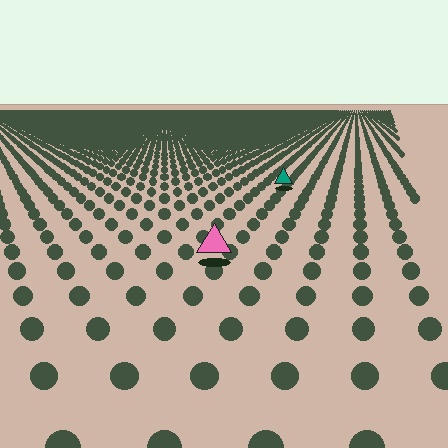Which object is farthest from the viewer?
The teal triangle is farthest from the viewer. It appears smaller and the ground texture around it is denser.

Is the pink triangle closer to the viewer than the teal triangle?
Yes. The pink triangle is closer — you can tell from the texture gradient: the ground texture is coarser near it.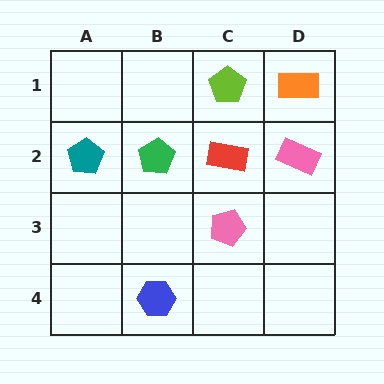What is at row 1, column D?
An orange rectangle.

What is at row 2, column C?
A red rectangle.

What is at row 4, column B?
A blue hexagon.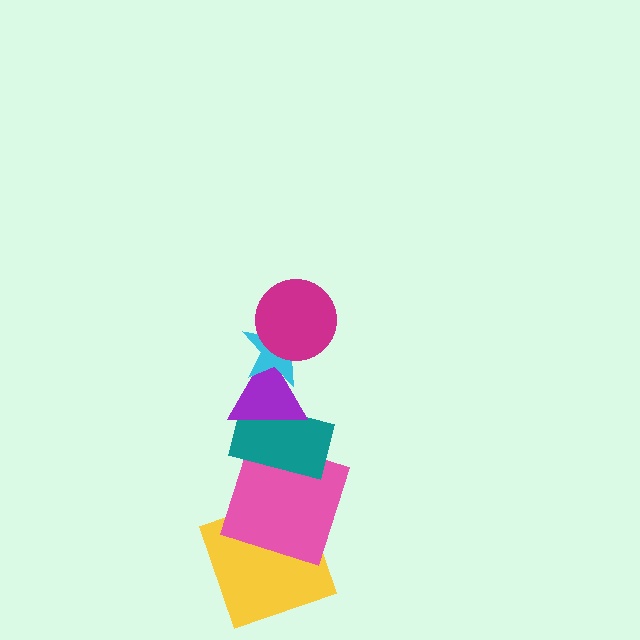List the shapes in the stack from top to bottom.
From top to bottom: the magenta circle, the cyan star, the purple triangle, the teal rectangle, the pink square, the yellow square.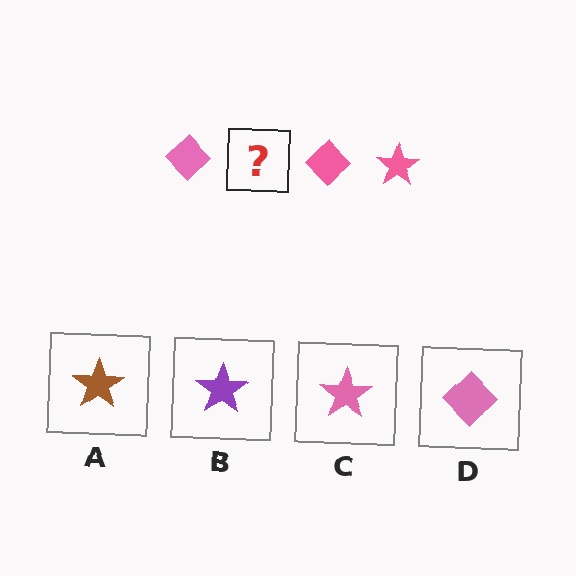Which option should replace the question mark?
Option C.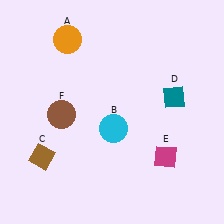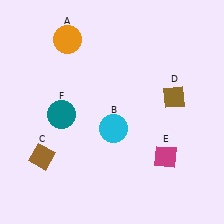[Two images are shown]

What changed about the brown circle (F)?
In Image 1, F is brown. In Image 2, it changed to teal.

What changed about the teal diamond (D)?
In Image 1, D is teal. In Image 2, it changed to brown.